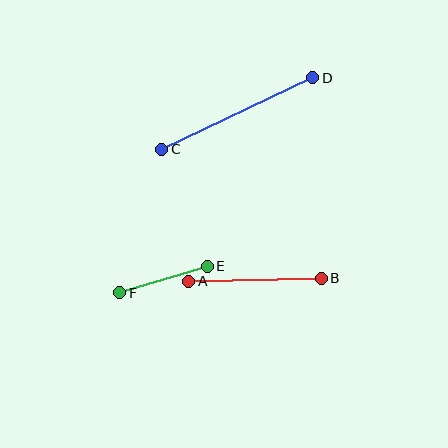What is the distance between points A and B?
The distance is approximately 133 pixels.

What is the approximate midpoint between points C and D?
The midpoint is at approximately (237, 114) pixels.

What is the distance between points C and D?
The distance is approximately 168 pixels.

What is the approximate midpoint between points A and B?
The midpoint is at approximately (255, 280) pixels.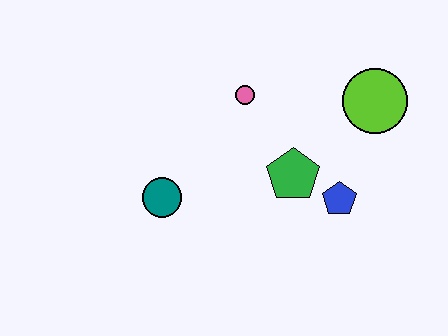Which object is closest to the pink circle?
The green pentagon is closest to the pink circle.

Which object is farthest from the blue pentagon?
The teal circle is farthest from the blue pentagon.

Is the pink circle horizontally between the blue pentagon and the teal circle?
Yes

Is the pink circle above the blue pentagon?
Yes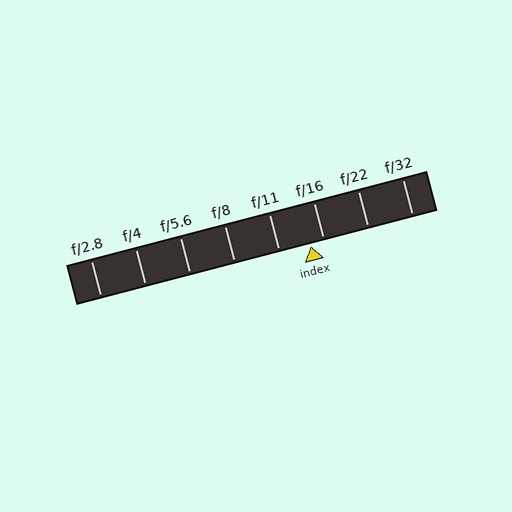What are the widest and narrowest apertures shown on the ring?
The widest aperture shown is f/2.8 and the narrowest is f/32.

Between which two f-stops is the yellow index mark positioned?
The index mark is between f/11 and f/16.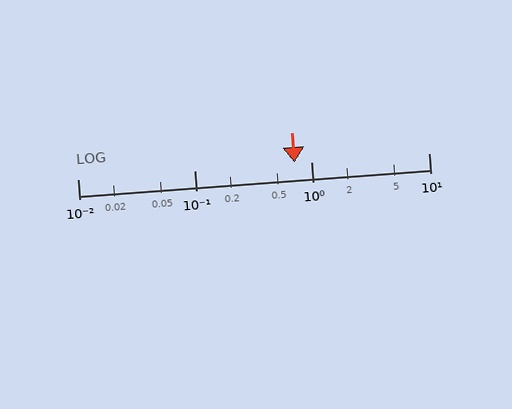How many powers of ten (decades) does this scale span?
The scale spans 3 decades, from 0.01 to 10.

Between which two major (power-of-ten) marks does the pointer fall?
The pointer is between 0.1 and 1.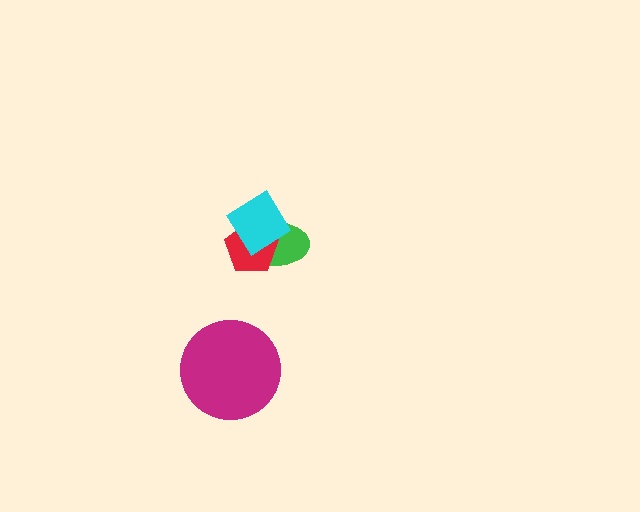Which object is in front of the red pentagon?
The cyan diamond is in front of the red pentagon.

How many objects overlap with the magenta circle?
0 objects overlap with the magenta circle.